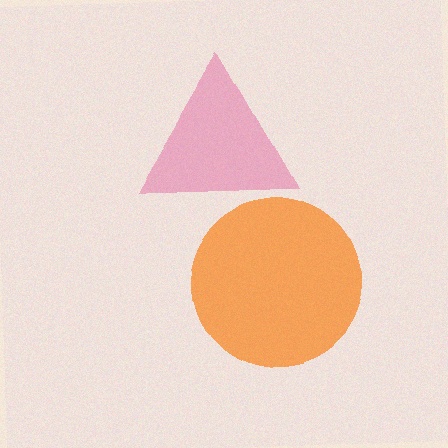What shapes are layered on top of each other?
The layered shapes are: an orange circle, a pink triangle.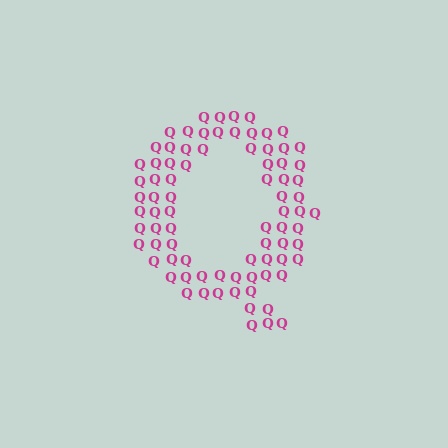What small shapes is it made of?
It is made of small letter Q's.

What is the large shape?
The large shape is the letter Q.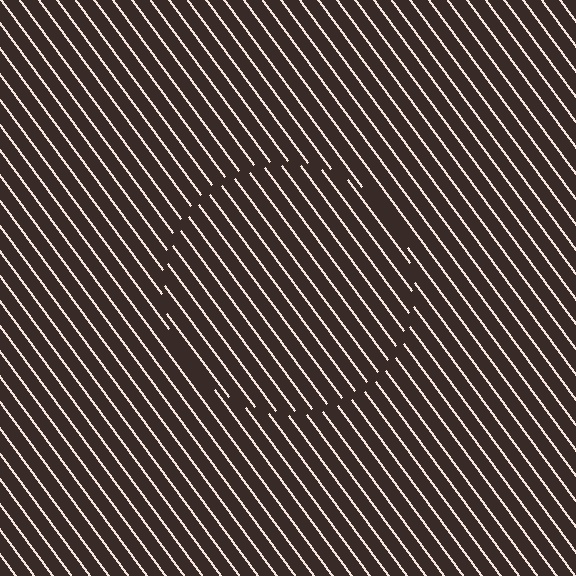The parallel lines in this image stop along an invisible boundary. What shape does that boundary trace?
An illusory circle. The interior of the shape contains the same grating, shifted by half a period — the contour is defined by the phase discontinuity where line-ends from the inner and outer gratings abut.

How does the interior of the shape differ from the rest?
The interior of the shape contains the same grating, shifted by half a period — the contour is defined by the phase discontinuity where line-ends from the inner and outer gratings abut.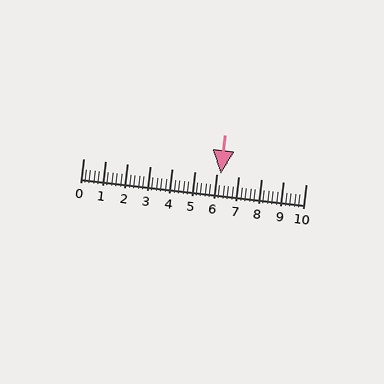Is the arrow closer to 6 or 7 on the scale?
The arrow is closer to 6.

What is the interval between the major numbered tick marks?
The major tick marks are spaced 1 units apart.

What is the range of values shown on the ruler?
The ruler shows values from 0 to 10.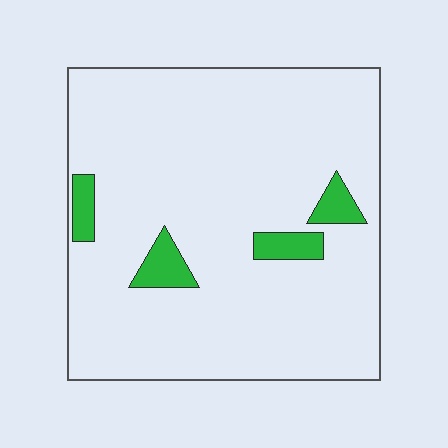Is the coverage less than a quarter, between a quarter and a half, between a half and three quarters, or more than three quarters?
Less than a quarter.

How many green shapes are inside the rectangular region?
4.